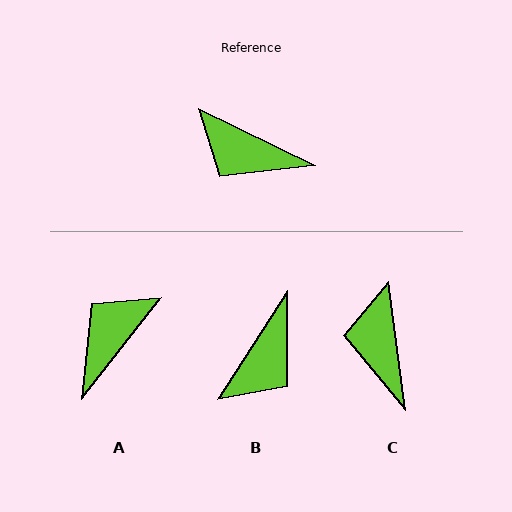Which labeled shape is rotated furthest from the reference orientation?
A, about 102 degrees away.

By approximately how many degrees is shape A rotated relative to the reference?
Approximately 102 degrees clockwise.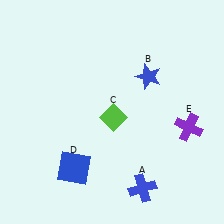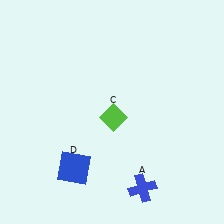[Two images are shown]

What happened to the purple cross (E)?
The purple cross (E) was removed in Image 2. It was in the bottom-right area of Image 1.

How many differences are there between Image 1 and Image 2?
There are 2 differences between the two images.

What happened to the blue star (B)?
The blue star (B) was removed in Image 2. It was in the top-right area of Image 1.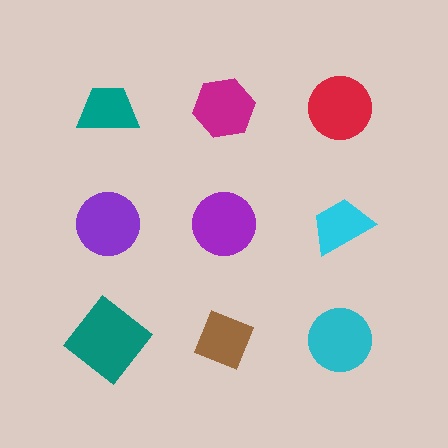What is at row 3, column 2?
A brown diamond.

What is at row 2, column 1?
A purple circle.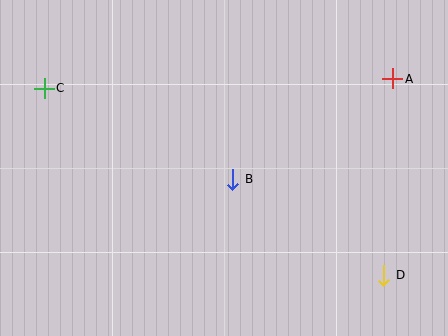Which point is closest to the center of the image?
Point B at (233, 179) is closest to the center.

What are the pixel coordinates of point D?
Point D is at (384, 275).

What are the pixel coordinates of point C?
Point C is at (44, 88).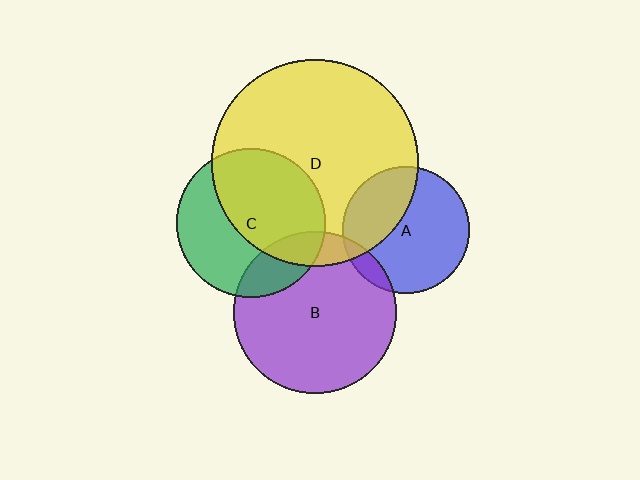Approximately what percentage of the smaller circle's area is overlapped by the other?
Approximately 10%.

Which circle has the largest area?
Circle D (yellow).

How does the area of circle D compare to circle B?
Approximately 1.6 times.